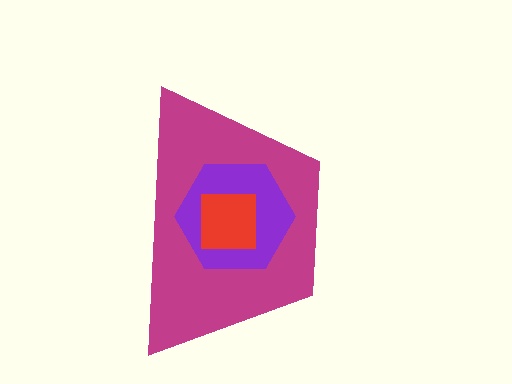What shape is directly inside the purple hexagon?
The red square.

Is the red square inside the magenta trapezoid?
Yes.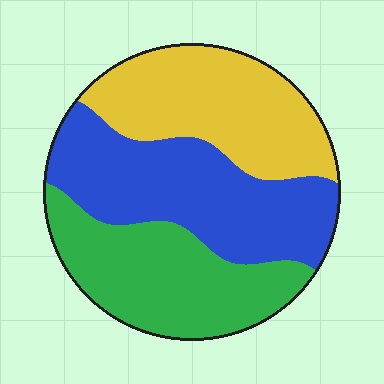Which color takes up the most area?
Blue, at roughly 35%.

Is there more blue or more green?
Blue.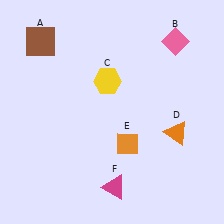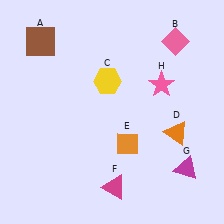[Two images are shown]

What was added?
A magenta triangle (G), a pink star (H) were added in Image 2.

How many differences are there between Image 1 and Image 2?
There are 2 differences between the two images.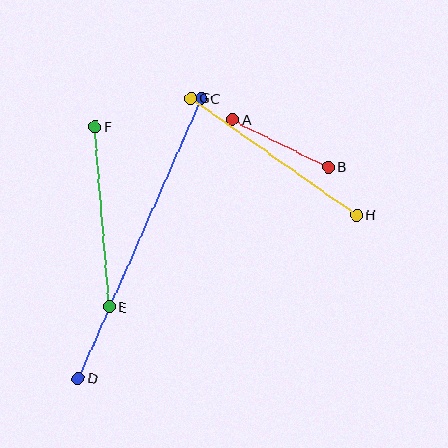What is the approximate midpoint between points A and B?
The midpoint is at approximately (280, 143) pixels.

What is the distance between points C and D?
The distance is approximately 306 pixels.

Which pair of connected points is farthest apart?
Points C and D are farthest apart.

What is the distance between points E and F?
The distance is approximately 181 pixels.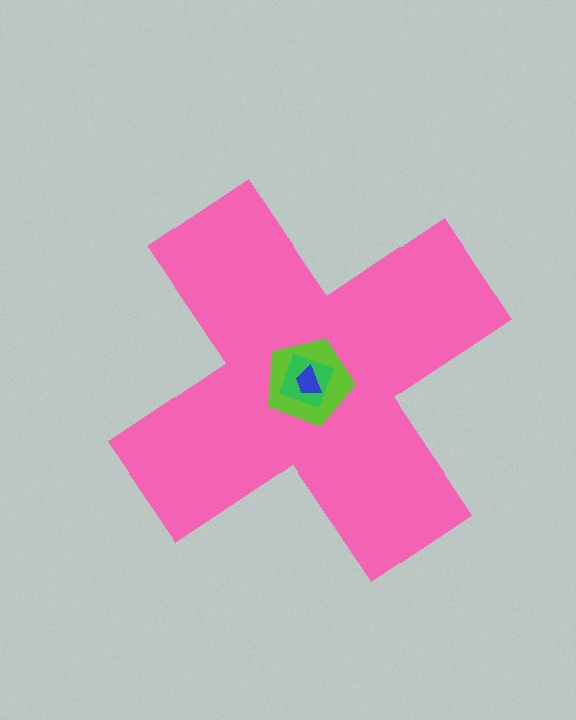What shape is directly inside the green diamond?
The blue trapezoid.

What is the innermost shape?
The blue trapezoid.